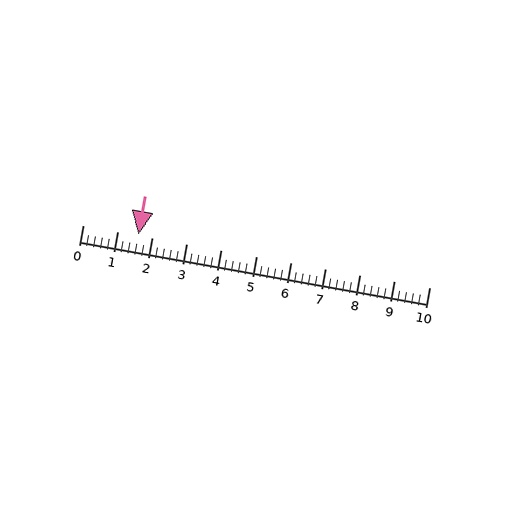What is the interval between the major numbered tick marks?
The major tick marks are spaced 1 units apart.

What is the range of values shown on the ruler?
The ruler shows values from 0 to 10.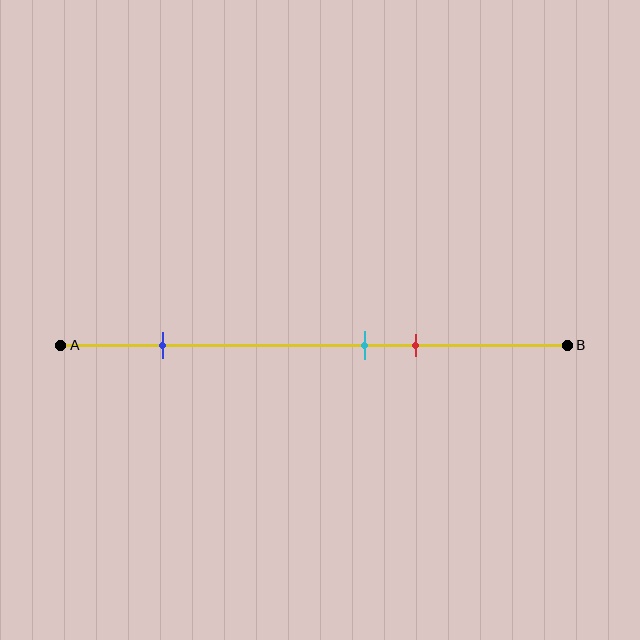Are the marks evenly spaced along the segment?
No, the marks are not evenly spaced.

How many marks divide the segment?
There are 3 marks dividing the segment.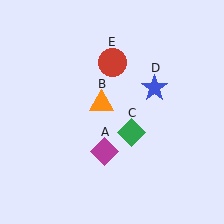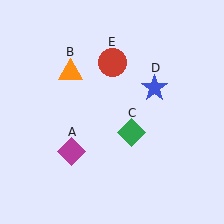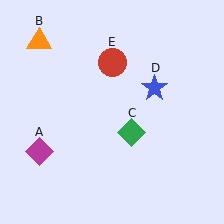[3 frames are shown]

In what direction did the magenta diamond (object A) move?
The magenta diamond (object A) moved left.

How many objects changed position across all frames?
2 objects changed position: magenta diamond (object A), orange triangle (object B).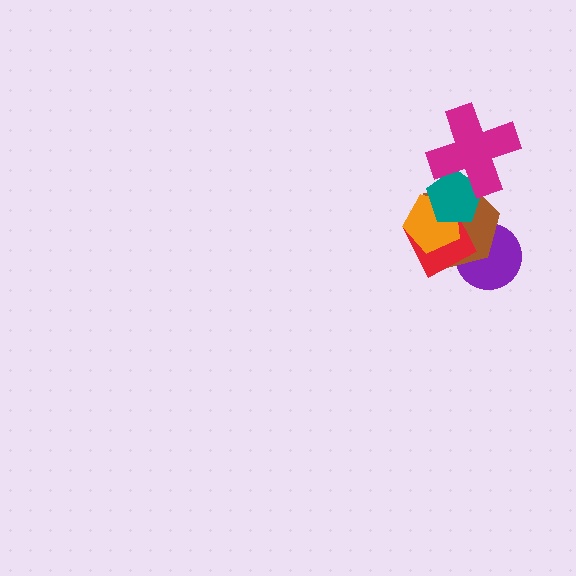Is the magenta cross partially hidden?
No, no other shape covers it.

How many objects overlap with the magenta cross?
2 objects overlap with the magenta cross.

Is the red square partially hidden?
Yes, it is partially covered by another shape.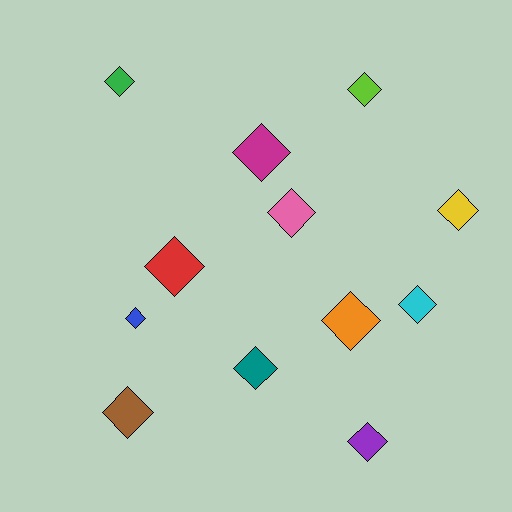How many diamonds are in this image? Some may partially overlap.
There are 12 diamonds.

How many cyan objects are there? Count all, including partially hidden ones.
There is 1 cyan object.